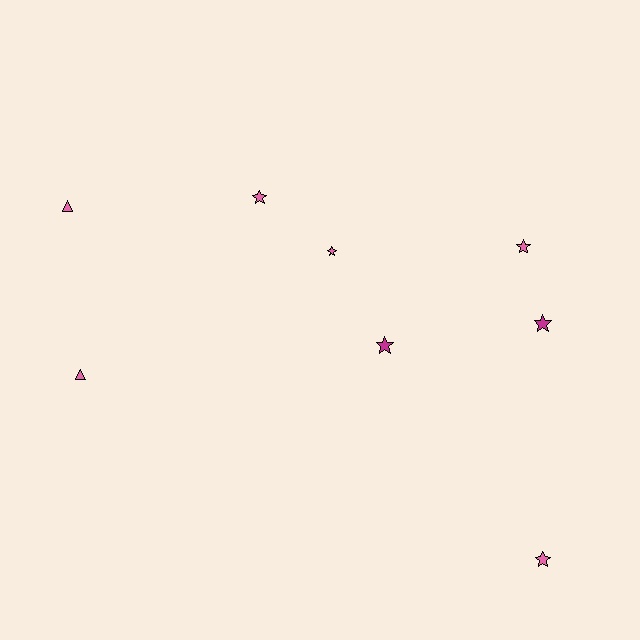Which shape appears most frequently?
Star, with 6 objects.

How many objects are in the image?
There are 8 objects.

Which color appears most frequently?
Pink, with 6 objects.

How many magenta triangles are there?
There are no magenta triangles.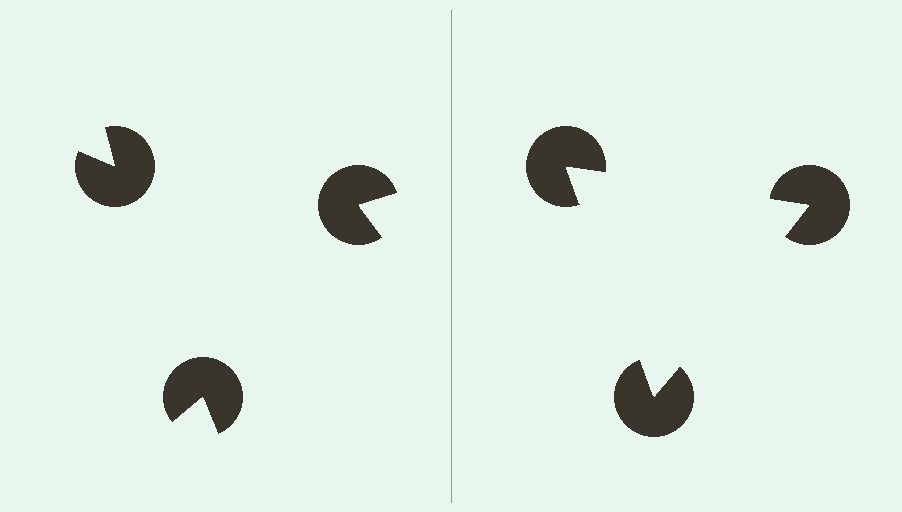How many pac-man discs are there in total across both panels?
6 — 3 on each side.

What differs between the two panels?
The pac-man discs are positioned identically on both sides; only the wedge orientations differ. On the right they align to a triangle; on the left they are misaligned.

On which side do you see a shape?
An illusory triangle appears on the right side. On the left side the wedge cuts are rotated, so no coherent shape forms.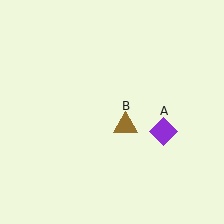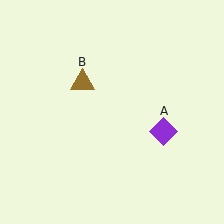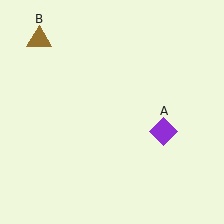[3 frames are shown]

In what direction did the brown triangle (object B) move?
The brown triangle (object B) moved up and to the left.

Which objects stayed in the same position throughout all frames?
Purple diamond (object A) remained stationary.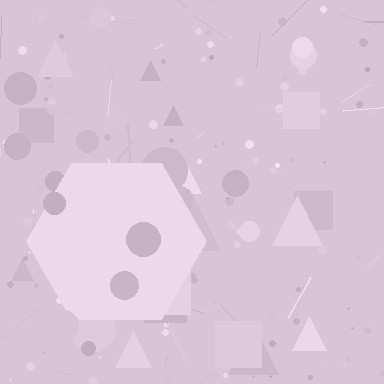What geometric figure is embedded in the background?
A hexagon is embedded in the background.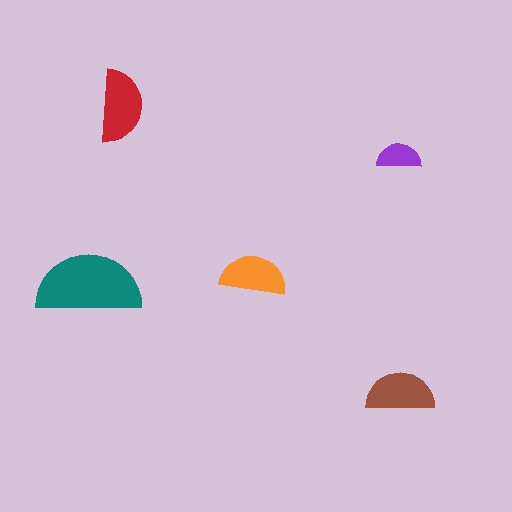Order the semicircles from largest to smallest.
the teal one, the red one, the brown one, the orange one, the purple one.